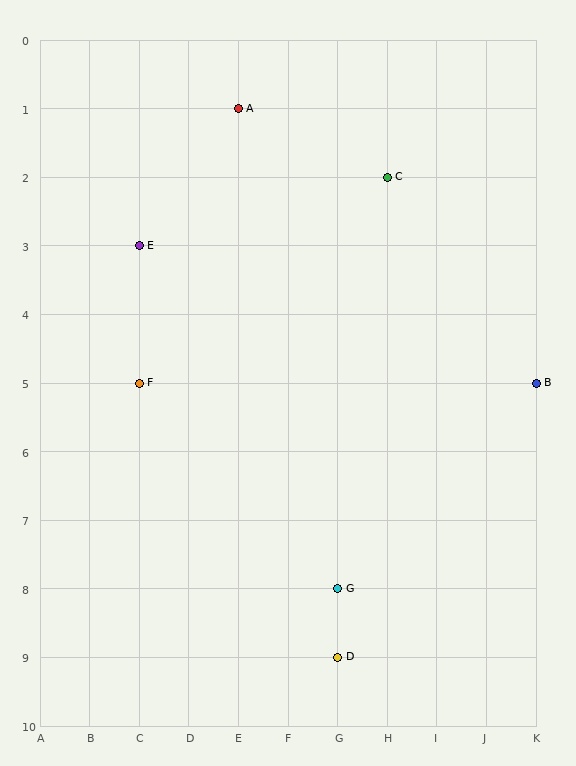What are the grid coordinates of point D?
Point D is at grid coordinates (G, 9).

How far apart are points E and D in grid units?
Points E and D are 4 columns and 6 rows apart (about 7.2 grid units diagonally).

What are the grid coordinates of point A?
Point A is at grid coordinates (E, 1).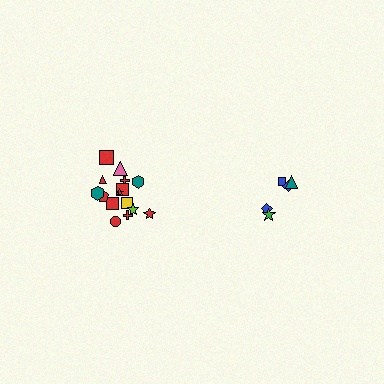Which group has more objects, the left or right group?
The left group.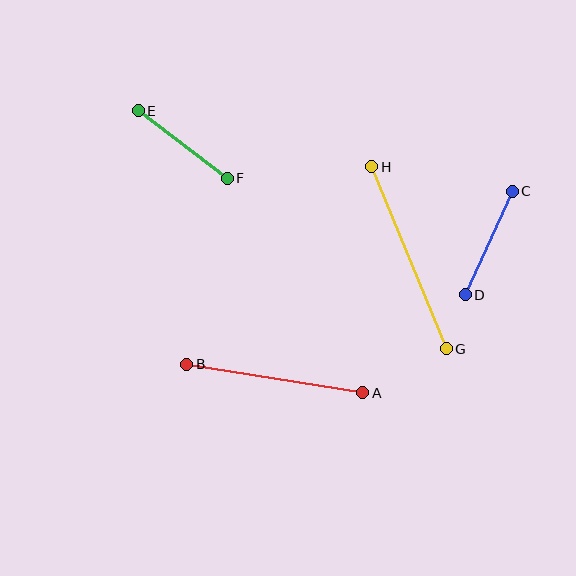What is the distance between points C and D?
The distance is approximately 114 pixels.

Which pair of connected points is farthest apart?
Points G and H are farthest apart.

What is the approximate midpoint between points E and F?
The midpoint is at approximately (183, 145) pixels.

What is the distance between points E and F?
The distance is approximately 111 pixels.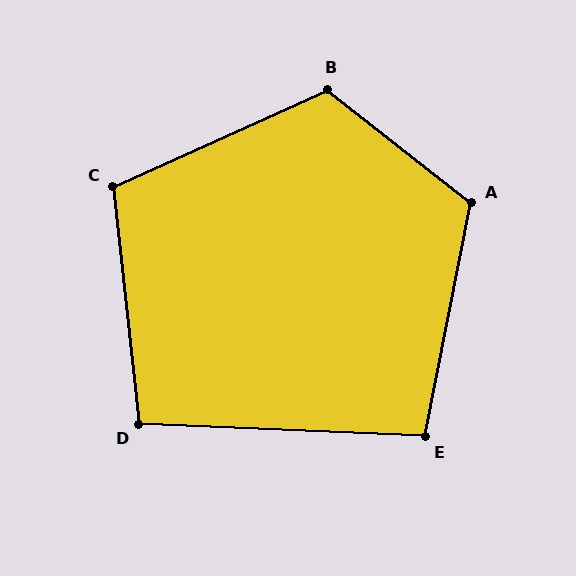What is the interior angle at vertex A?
Approximately 117 degrees (obtuse).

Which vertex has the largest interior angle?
B, at approximately 117 degrees.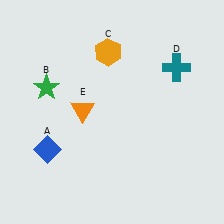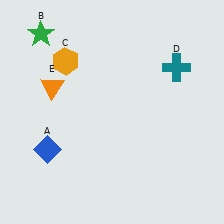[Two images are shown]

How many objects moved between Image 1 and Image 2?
3 objects moved between the two images.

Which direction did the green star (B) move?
The green star (B) moved up.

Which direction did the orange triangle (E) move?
The orange triangle (E) moved left.